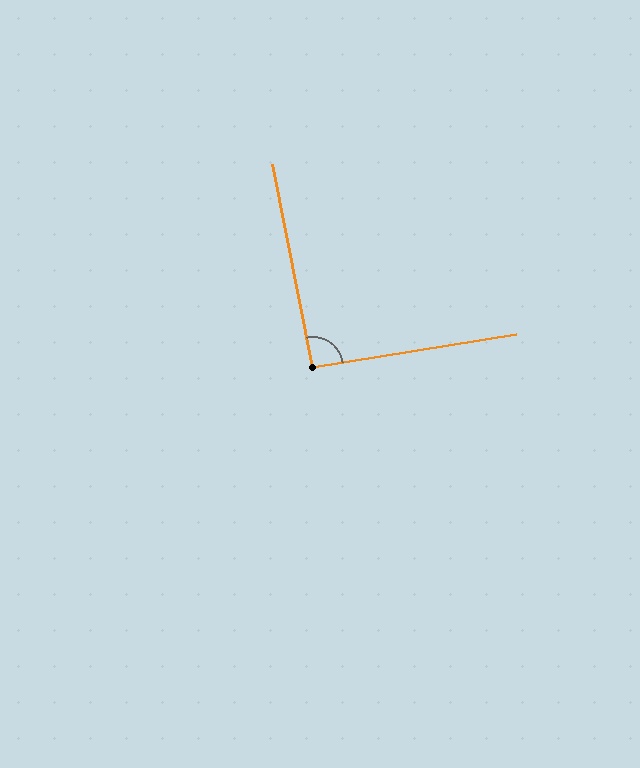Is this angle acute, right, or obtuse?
It is approximately a right angle.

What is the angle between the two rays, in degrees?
Approximately 92 degrees.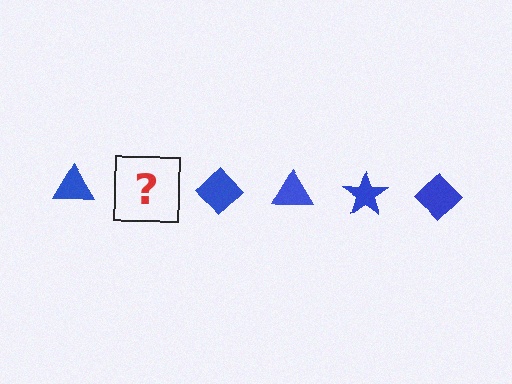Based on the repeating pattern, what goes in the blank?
The blank should be a blue star.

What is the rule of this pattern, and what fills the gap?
The rule is that the pattern cycles through triangle, star, diamond shapes in blue. The gap should be filled with a blue star.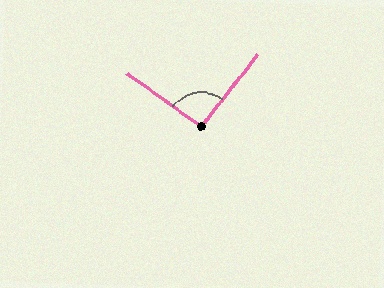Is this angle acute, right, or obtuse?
It is approximately a right angle.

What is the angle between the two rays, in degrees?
Approximately 92 degrees.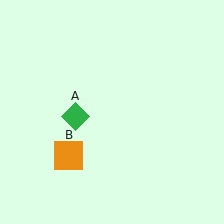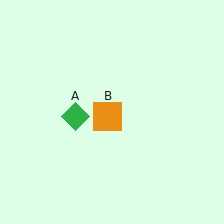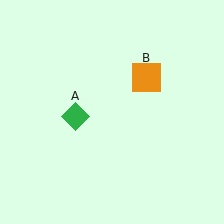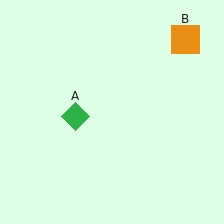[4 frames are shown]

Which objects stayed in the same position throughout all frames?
Green diamond (object A) remained stationary.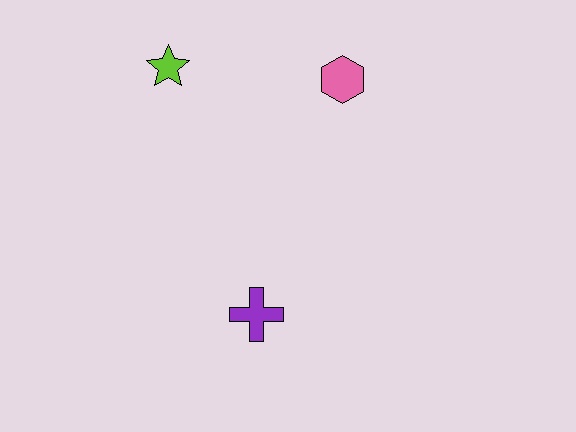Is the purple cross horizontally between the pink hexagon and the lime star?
Yes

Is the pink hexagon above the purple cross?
Yes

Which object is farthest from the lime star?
The purple cross is farthest from the lime star.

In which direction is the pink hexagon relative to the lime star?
The pink hexagon is to the right of the lime star.